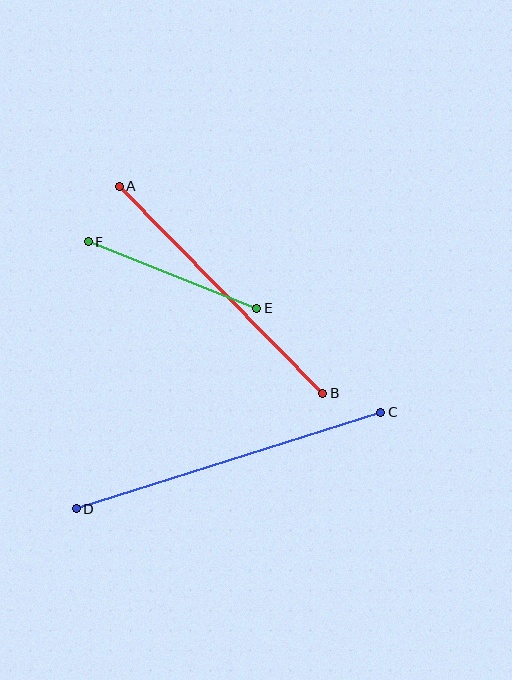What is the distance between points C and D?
The distance is approximately 319 pixels.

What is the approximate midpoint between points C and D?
The midpoint is at approximately (229, 460) pixels.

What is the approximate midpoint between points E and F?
The midpoint is at approximately (173, 275) pixels.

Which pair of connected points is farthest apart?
Points C and D are farthest apart.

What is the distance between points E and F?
The distance is approximately 181 pixels.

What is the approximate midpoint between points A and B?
The midpoint is at approximately (221, 290) pixels.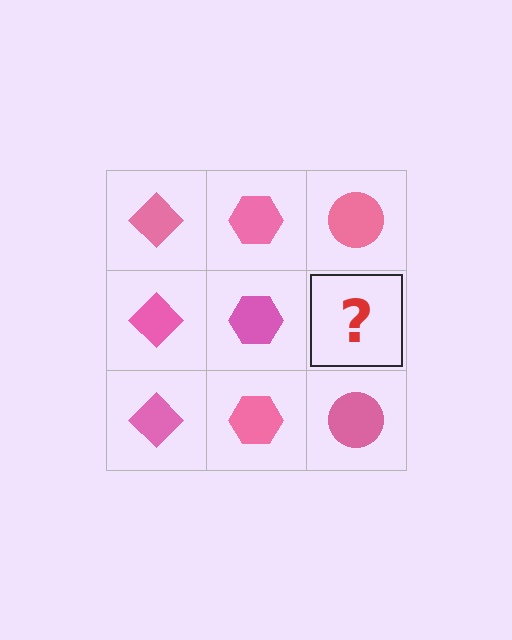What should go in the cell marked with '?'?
The missing cell should contain a pink circle.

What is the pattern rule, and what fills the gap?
The rule is that each column has a consistent shape. The gap should be filled with a pink circle.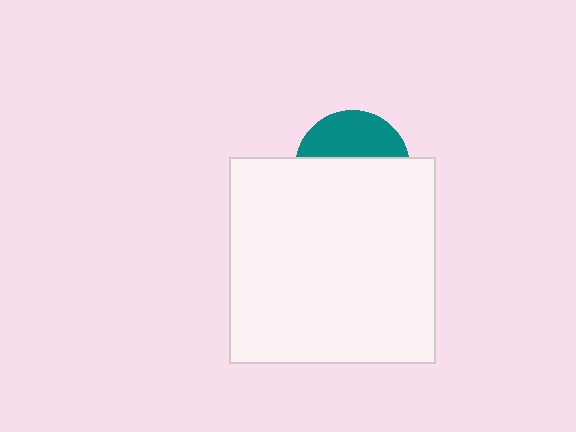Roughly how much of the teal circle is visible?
A small part of it is visible (roughly 38%).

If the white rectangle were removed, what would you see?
You would see the complete teal circle.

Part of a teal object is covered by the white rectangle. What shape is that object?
It is a circle.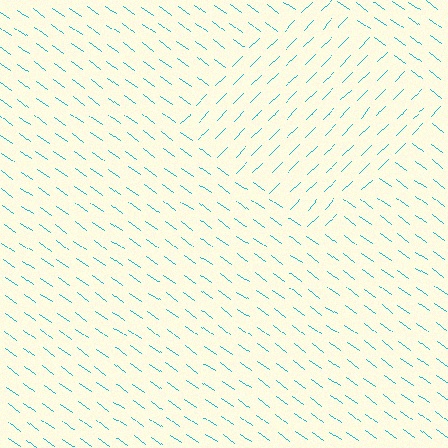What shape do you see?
I see a diamond.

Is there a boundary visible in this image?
Yes, there is a texture boundary formed by a change in line orientation.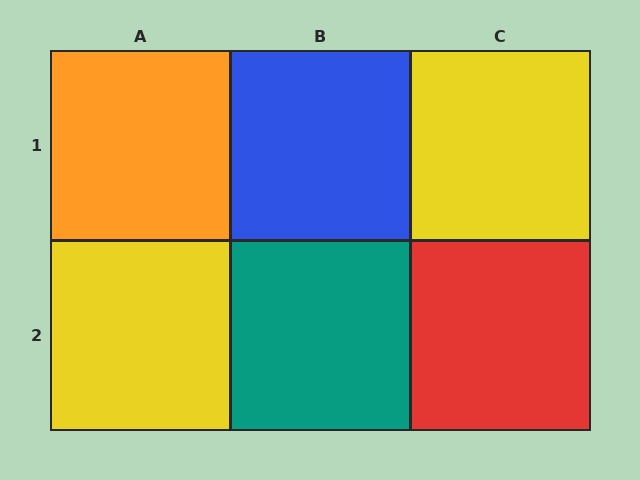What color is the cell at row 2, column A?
Yellow.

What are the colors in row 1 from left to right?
Orange, blue, yellow.